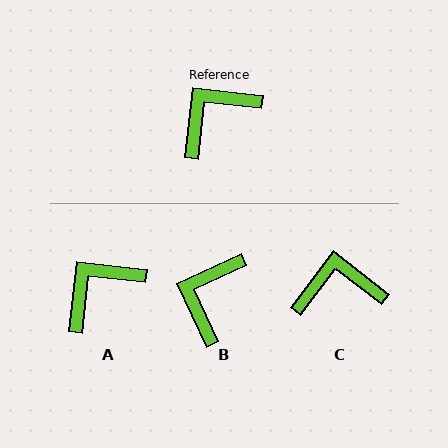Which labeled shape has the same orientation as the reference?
A.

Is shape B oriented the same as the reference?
No, it is off by about 31 degrees.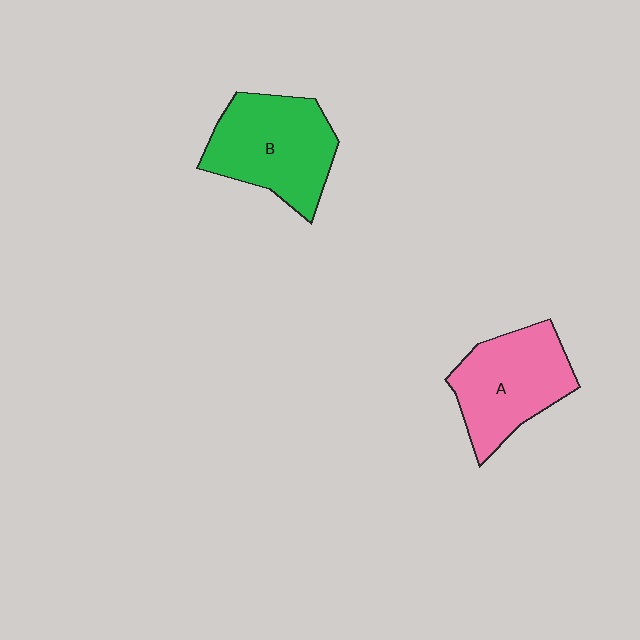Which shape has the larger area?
Shape B (green).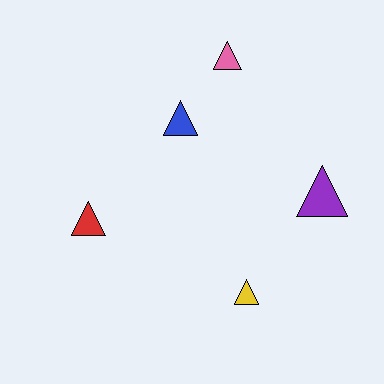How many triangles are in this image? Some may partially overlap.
There are 5 triangles.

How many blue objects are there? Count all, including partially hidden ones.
There is 1 blue object.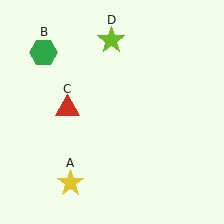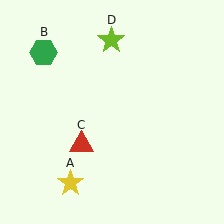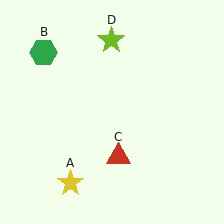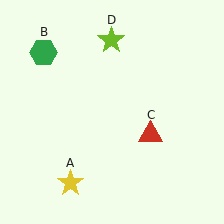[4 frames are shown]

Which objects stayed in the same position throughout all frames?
Yellow star (object A) and green hexagon (object B) and lime star (object D) remained stationary.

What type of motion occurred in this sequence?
The red triangle (object C) rotated counterclockwise around the center of the scene.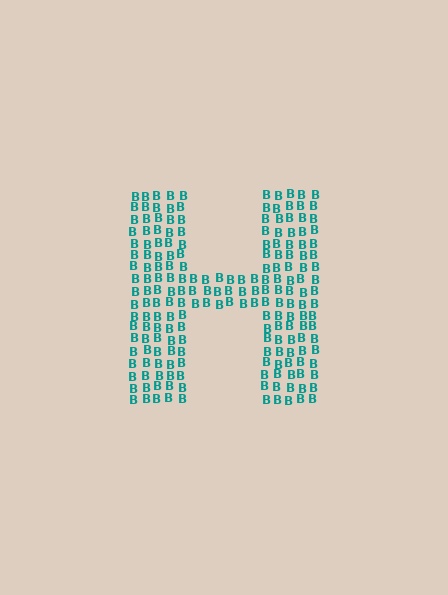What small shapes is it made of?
It is made of small letter B's.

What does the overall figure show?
The overall figure shows the letter H.